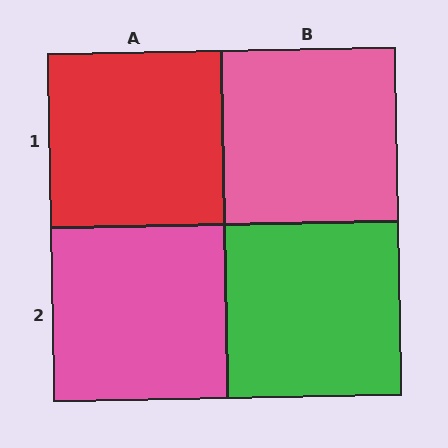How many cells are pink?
2 cells are pink.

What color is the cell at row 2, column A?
Pink.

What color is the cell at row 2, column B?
Green.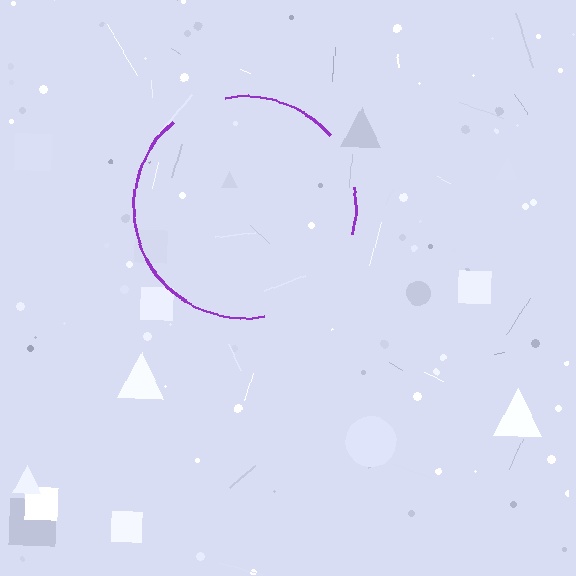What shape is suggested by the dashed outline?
The dashed outline suggests a circle.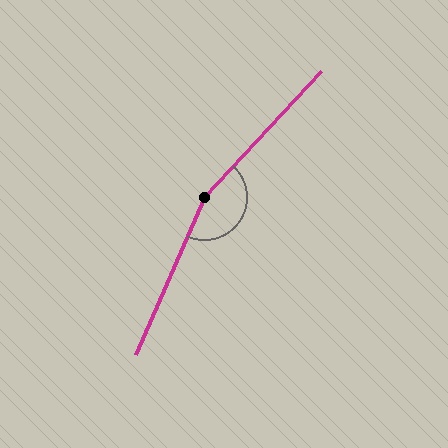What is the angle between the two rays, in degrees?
Approximately 161 degrees.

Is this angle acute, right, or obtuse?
It is obtuse.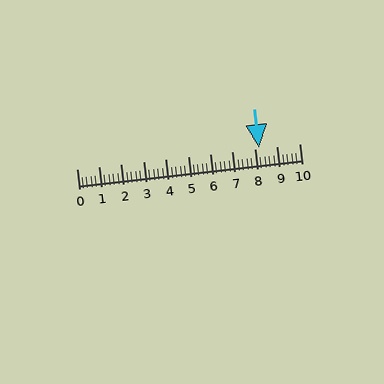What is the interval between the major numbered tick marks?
The major tick marks are spaced 1 units apart.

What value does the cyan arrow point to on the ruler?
The cyan arrow points to approximately 8.2.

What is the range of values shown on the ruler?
The ruler shows values from 0 to 10.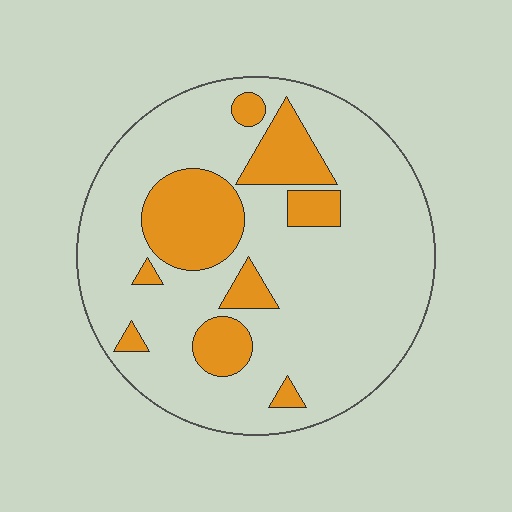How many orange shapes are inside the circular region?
9.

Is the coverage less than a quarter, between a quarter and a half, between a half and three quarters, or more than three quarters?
Less than a quarter.